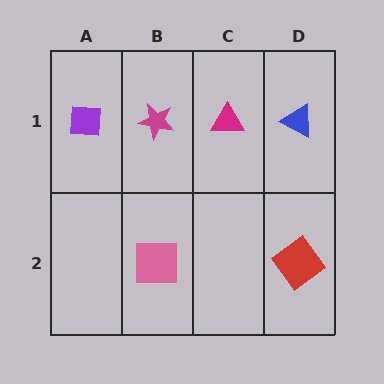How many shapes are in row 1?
4 shapes.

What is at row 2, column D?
A red diamond.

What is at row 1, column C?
A magenta triangle.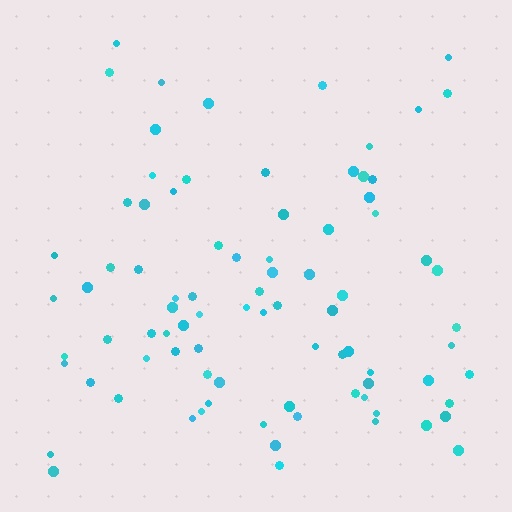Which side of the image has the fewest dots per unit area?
The top.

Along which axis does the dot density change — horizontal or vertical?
Vertical.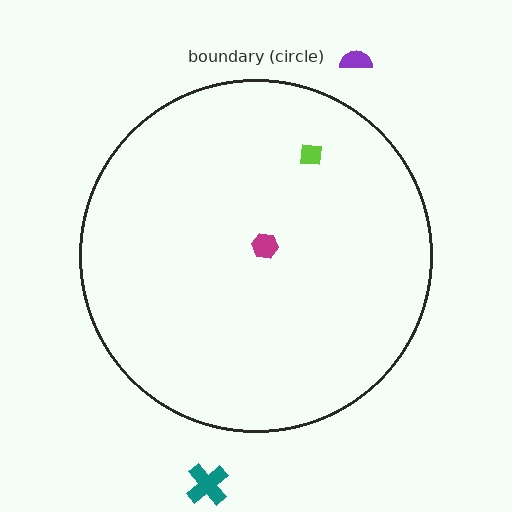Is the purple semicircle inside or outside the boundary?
Outside.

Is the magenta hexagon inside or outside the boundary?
Inside.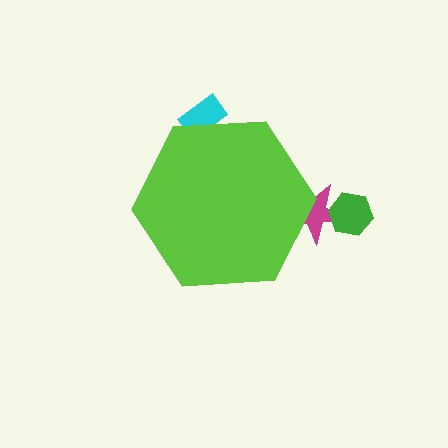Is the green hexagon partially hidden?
No, the green hexagon is fully visible.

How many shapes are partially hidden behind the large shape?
2 shapes are partially hidden.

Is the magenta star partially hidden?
Yes, the magenta star is partially hidden behind the lime hexagon.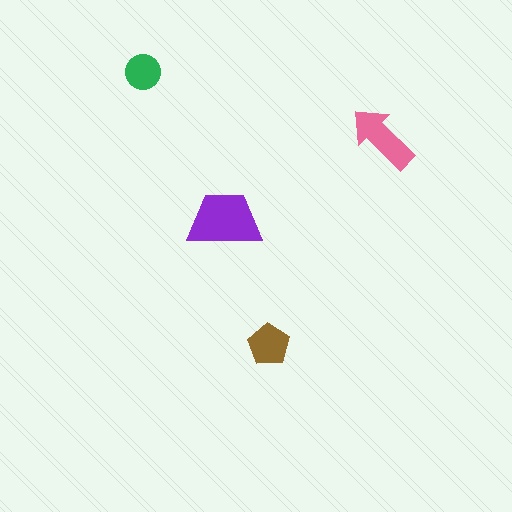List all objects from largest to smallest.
The purple trapezoid, the pink arrow, the brown pentagon, the green circle.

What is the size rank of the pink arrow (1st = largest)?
2nd.